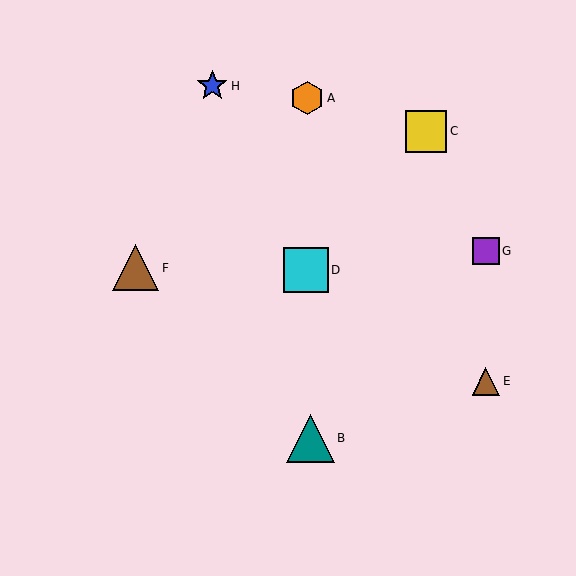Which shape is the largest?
The teal triangle (labeled B) is the largest.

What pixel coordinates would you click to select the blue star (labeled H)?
Click at (212, 86) to select the blue star H.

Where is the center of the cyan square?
The center of the cyan square is at (306, 270).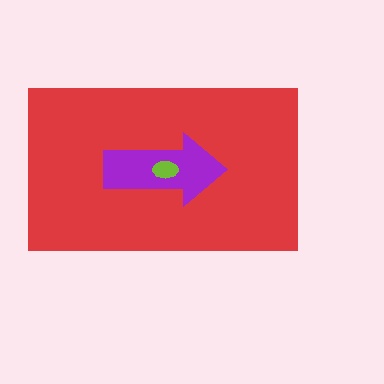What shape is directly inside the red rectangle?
The purple arrow.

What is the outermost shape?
The red rectangle.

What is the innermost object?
The lime ellipse.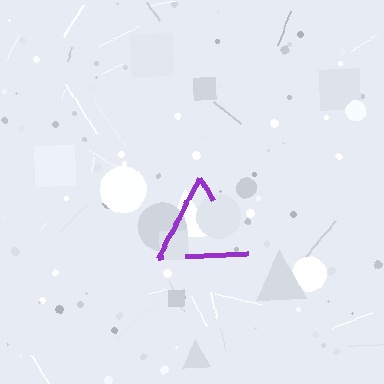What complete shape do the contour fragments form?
The contour fragments form a triangle.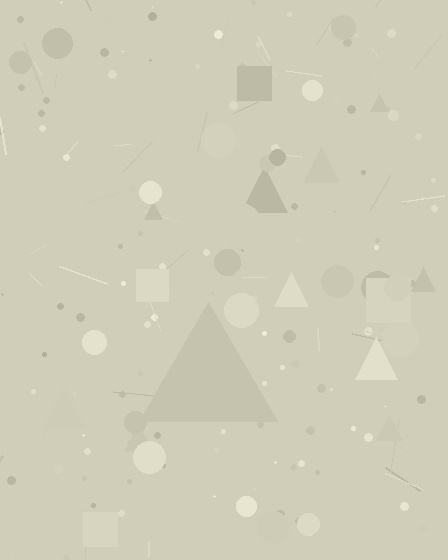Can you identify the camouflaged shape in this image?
The camouflaged shape is a triangle.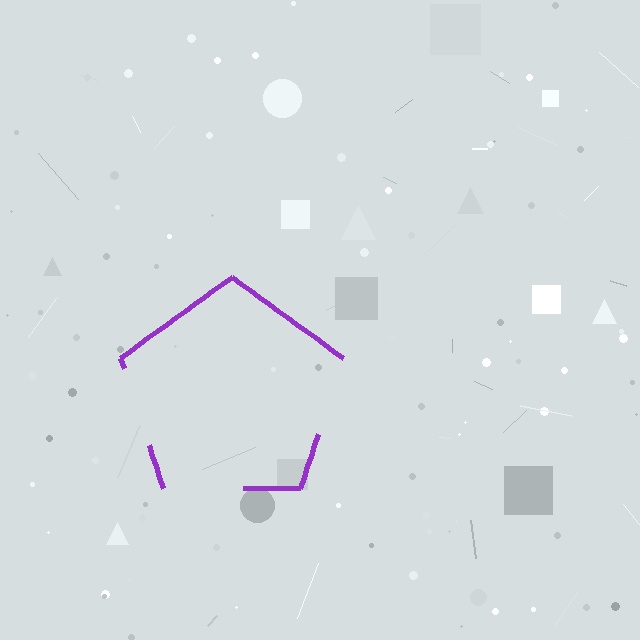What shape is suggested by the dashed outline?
The dashed outline suggests a pentagon.